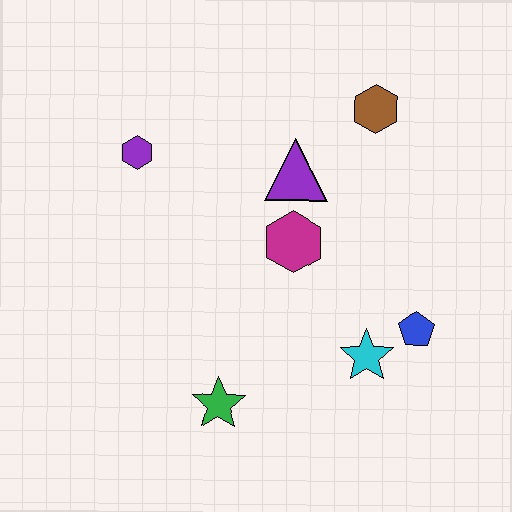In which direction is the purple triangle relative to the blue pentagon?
The purple triangle is above the blue pentagon.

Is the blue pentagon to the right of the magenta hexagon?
Yes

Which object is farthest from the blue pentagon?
The purple hexagon is farthest from the blue pentagon.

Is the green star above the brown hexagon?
No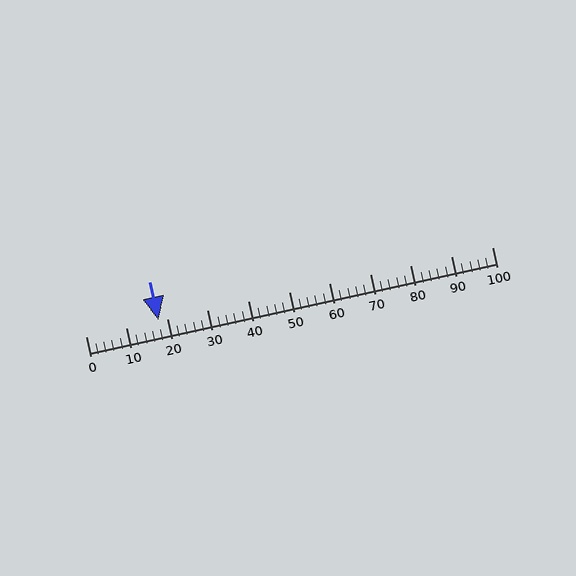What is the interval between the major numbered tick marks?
The major tick marks are spaced 10 units apart.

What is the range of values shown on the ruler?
The ruler shows values from 0 to 100.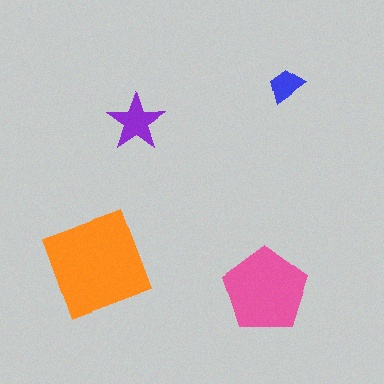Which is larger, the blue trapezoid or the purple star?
The purple star.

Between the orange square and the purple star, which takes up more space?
The orange square.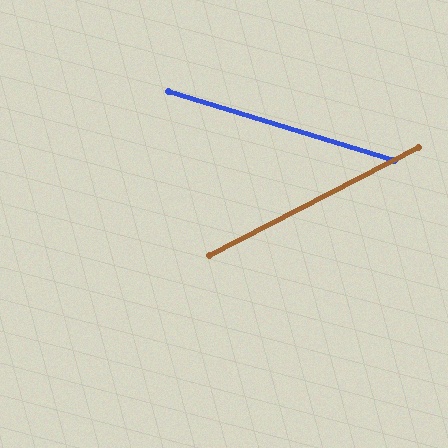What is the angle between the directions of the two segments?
Approximately 44 degrees.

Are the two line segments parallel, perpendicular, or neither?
Neither parallel nor perpendicular — they differ by about 44°.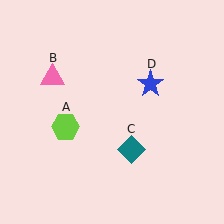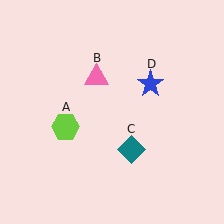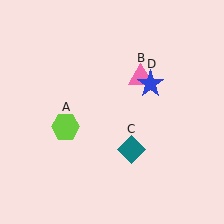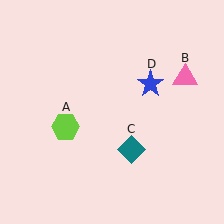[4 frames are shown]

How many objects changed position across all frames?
1 object changed position: pink triangle (object B).